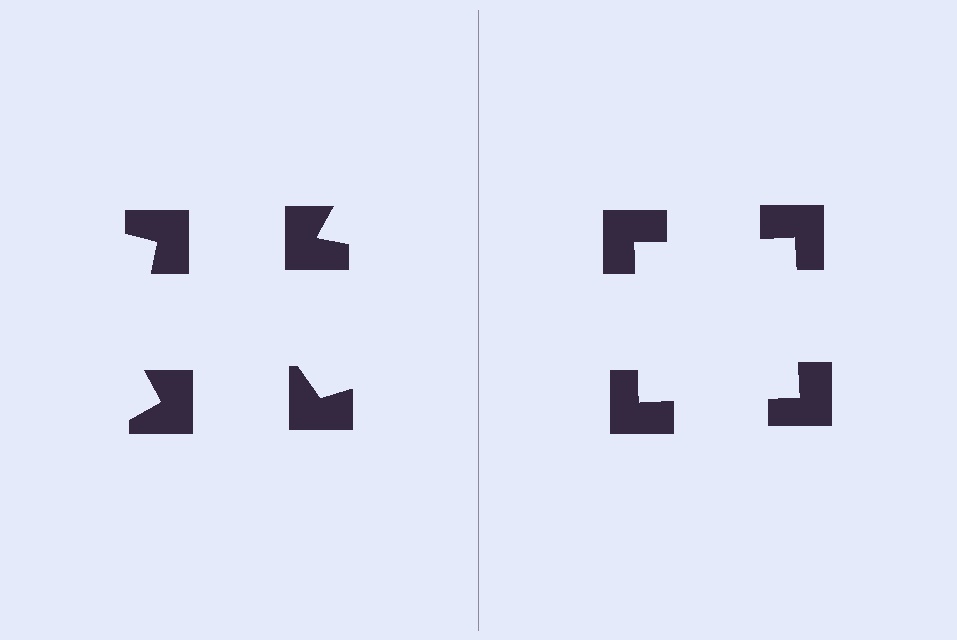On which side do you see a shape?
An illusory square appears on the right side. On the left side the wedge cuts are rotated, so no coherent shape forms.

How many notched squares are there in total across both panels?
8 — 4 on each side.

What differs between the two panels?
The notched squares are positioned identically on both sides; only the wedge orientations differ. On the right they align to a square; on the left they are misaligned.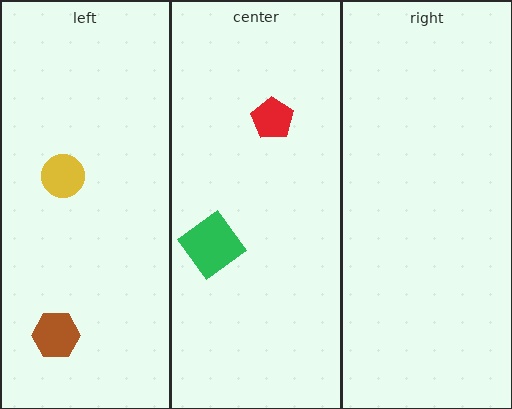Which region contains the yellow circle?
The left region.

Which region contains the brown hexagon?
The left region.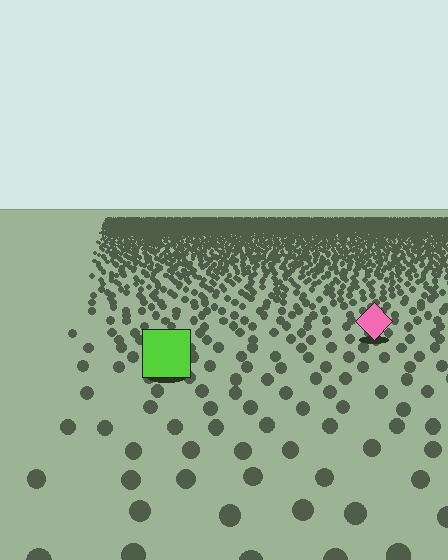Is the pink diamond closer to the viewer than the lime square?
No. The lime square is closer — you can tell from the texture gradient: the ground texture is coarser near it.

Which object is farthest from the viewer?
The pink diamond is farthest from the viewer. It appears smaller and the ground texture around it is denser.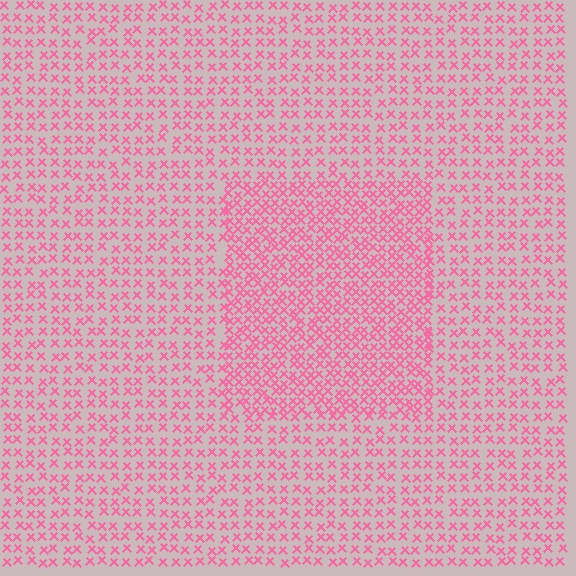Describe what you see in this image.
The image contains small pink elements arranged at two different densities. A rectangle-shaped region is visible where the elements are more densely packed than the surrounding area.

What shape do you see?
I see a rectangle.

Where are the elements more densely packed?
The elements are more densely packed inside the rectangle boundary.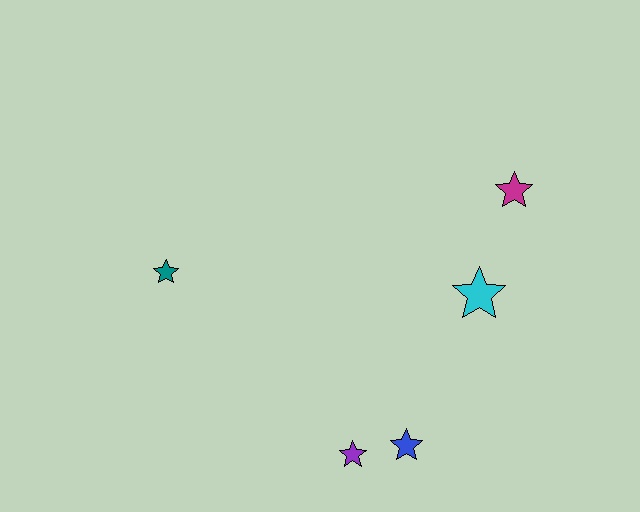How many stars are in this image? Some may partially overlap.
There are 5 stars.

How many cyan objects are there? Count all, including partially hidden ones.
There is 1 cyan object.